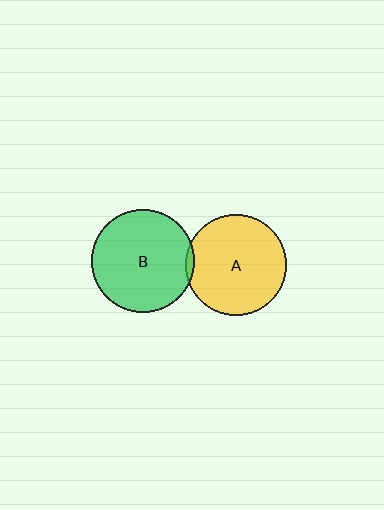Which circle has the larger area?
Circle B (green).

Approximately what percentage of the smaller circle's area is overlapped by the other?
Approximately 5%.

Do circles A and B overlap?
Yes.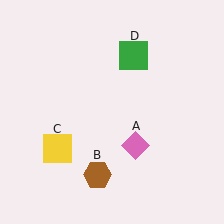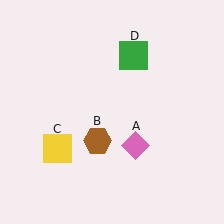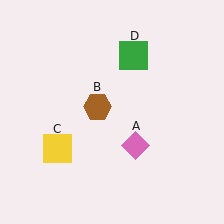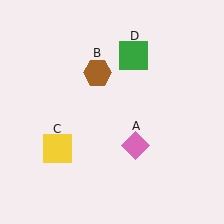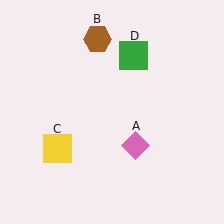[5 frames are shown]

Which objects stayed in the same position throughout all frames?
Pink diamond (object A) and yellow square (object C) and green square (object D) remained stationary.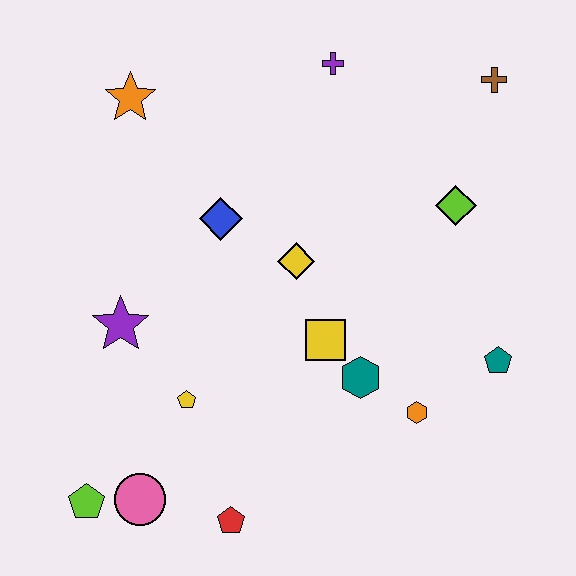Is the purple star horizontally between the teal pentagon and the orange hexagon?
No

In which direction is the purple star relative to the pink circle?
The purple star is above the pink circle.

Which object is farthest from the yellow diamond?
The lime pentagon is farthest from the yellow diamond.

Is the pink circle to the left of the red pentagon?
Yes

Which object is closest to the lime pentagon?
The pink circle is closest to the lime pentagon.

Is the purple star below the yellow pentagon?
No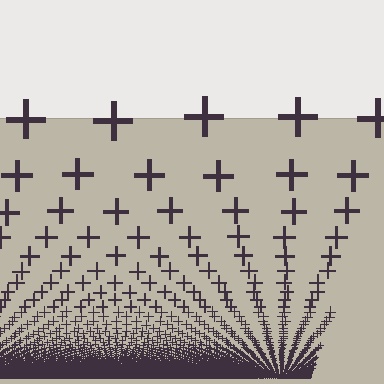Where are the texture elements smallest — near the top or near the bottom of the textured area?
Near the bottom.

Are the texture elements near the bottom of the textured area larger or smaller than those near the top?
Smaller. The gradient is inverted — elements near the bottom are smaller and denser.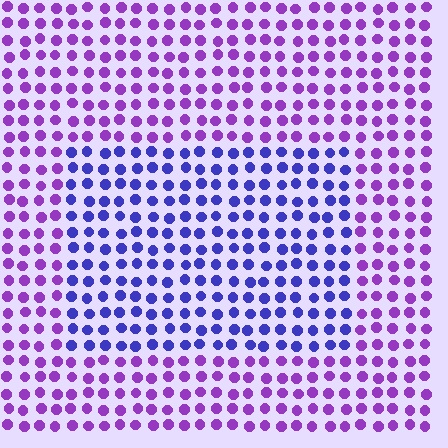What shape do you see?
I see a rectangle.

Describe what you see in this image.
The image is filled with small purple elements in a uniform arrangement. A rectangle-shaped region is visible where the elements are tinted to a slightly different hue, forming a subtle color boundary.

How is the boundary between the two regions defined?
The boundary is defined purely by a slight shift in hue (about 39 degrees). Spacing, size, and orientation are identical on both sides.